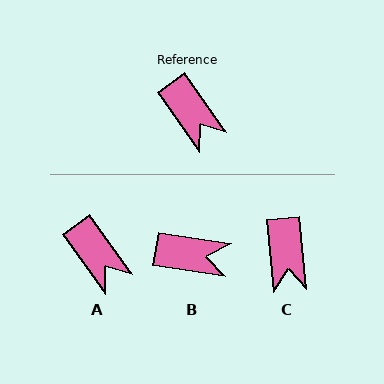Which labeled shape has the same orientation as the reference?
A.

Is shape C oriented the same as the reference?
No, it is off by about 30 degrees.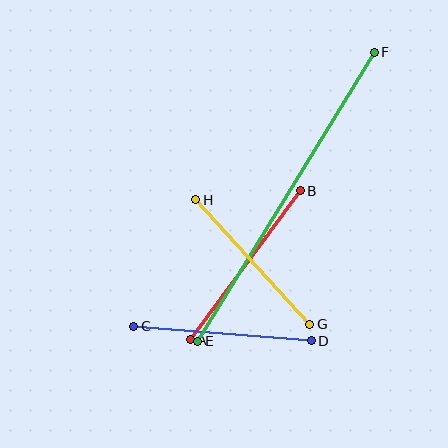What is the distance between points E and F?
The distance is approximately 339 pixels.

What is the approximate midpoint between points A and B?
The midpoint is at approximately (245, 265) pixels.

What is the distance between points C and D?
The distance is approximately 178 pixels.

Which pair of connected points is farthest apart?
Points E and F are farthest apart.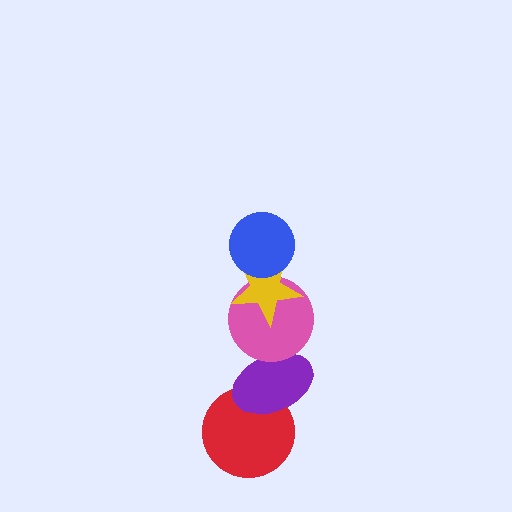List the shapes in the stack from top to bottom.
From top to bottom: the blue circle, the yellow star, the pink circle, the purple ellipse, the red circle.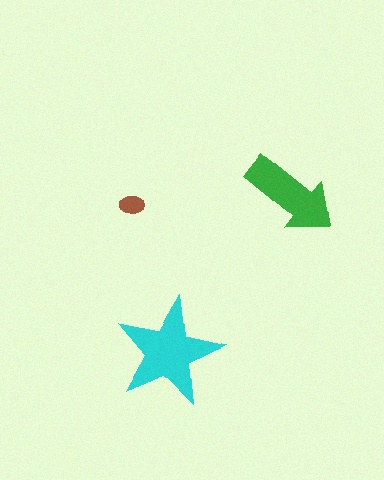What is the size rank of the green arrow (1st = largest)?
2nd.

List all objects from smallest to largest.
The brown ellipse, the green arrow, the cyan star.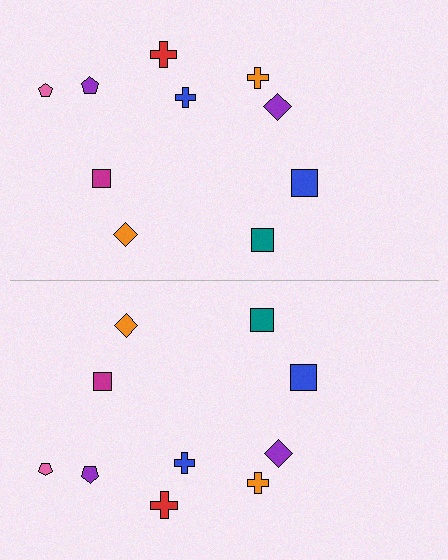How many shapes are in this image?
There are 20 shapes in this image.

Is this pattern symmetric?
Yes, this pattern has bilateral (reflection) symmetry.